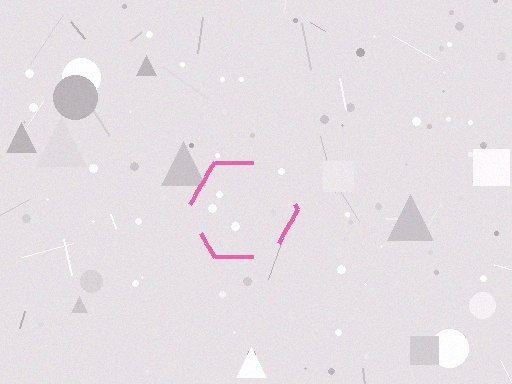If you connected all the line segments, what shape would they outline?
They would outline a hexagon.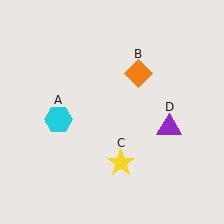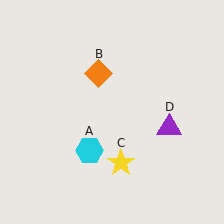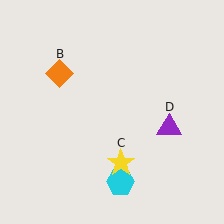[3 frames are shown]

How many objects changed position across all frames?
2 objects changed position: cyan hexagon (object A), orange diamond (object B).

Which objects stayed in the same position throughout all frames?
Yellow star (object C) and purple triangle (object D) remained stationary.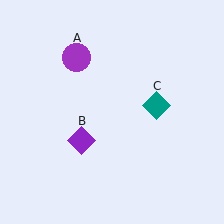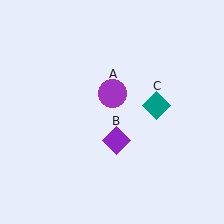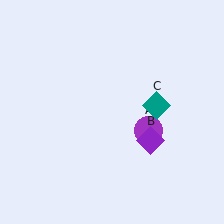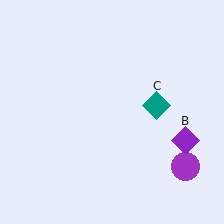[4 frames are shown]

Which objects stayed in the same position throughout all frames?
Teal diamond (object C) remained stationary.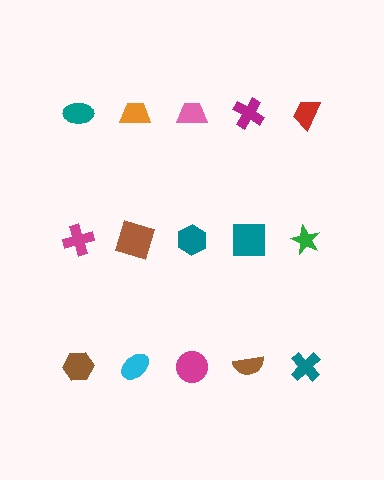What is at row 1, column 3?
A pink trapezoid.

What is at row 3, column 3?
A magenta circle.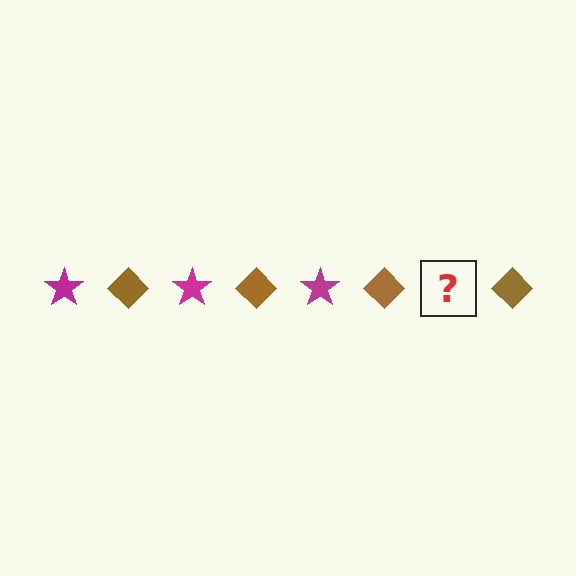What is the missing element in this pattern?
The missing element is a magenta star.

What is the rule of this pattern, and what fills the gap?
The rule is that the pattern alternates between magenta star and brown diamond. The gap should be filled with a magenta star.